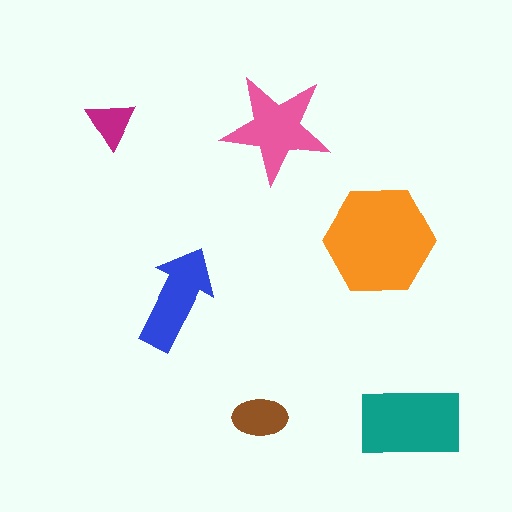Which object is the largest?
The orange hexagon.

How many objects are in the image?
There are 6 objects in the image.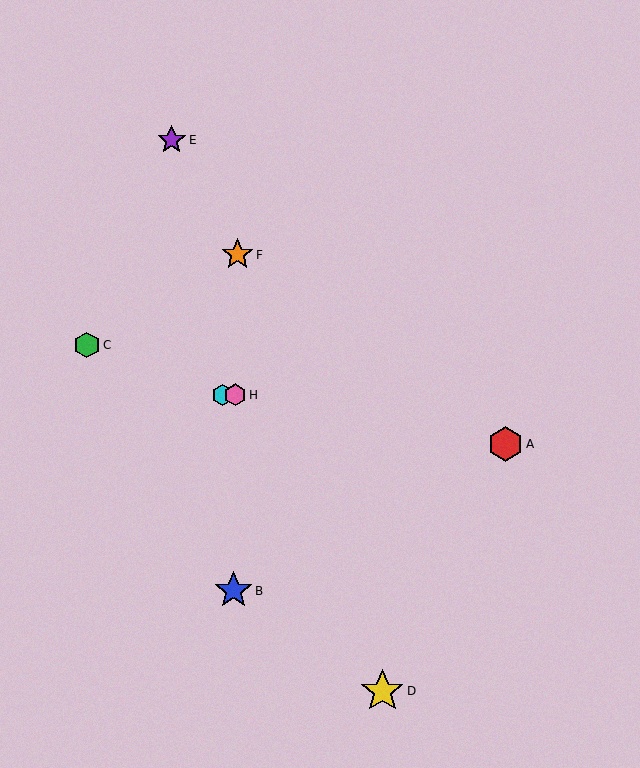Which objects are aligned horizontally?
Objects G, H are aligned horizontally.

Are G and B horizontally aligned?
No, G is at y≈395 and B is at y≈591.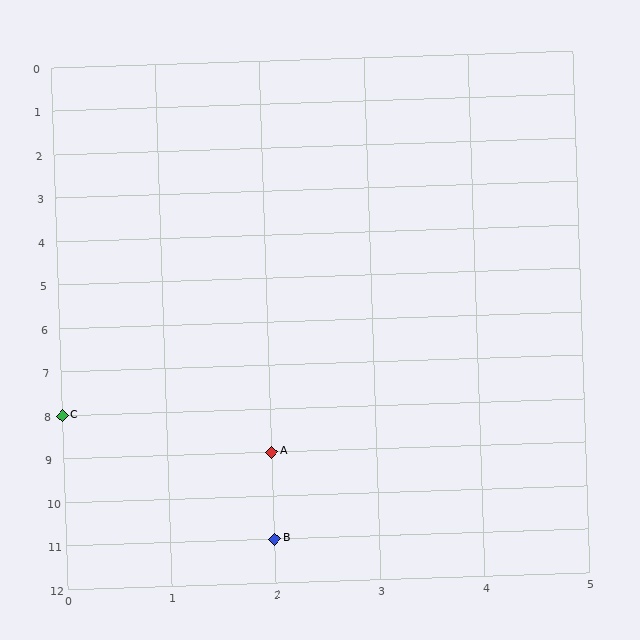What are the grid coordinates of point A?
Point A is at grid coordinates (2, 9).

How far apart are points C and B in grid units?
Points C and B are 2 columns and 3 rows apart (about 3.6 grid units diagonally).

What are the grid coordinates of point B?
Point B is at grid coordinates (2, 11).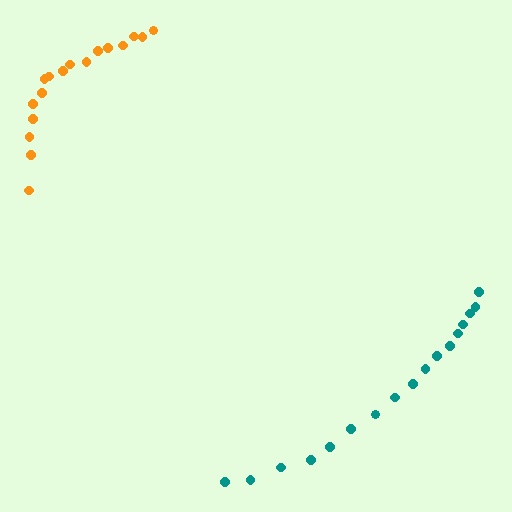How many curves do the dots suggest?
There are 2 distinct paths.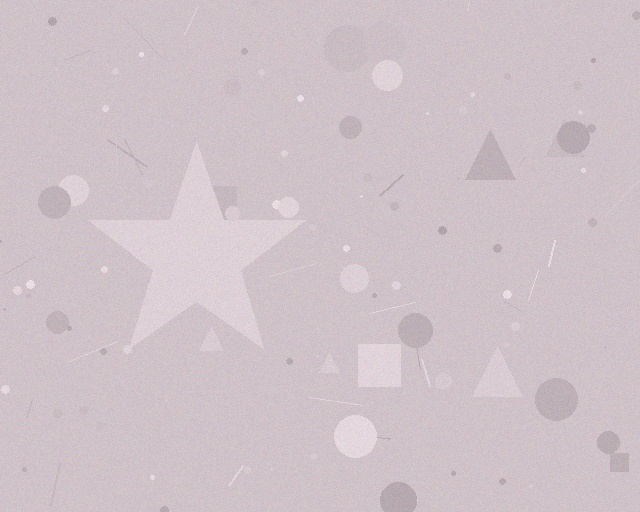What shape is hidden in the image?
A star is hidden in the image.